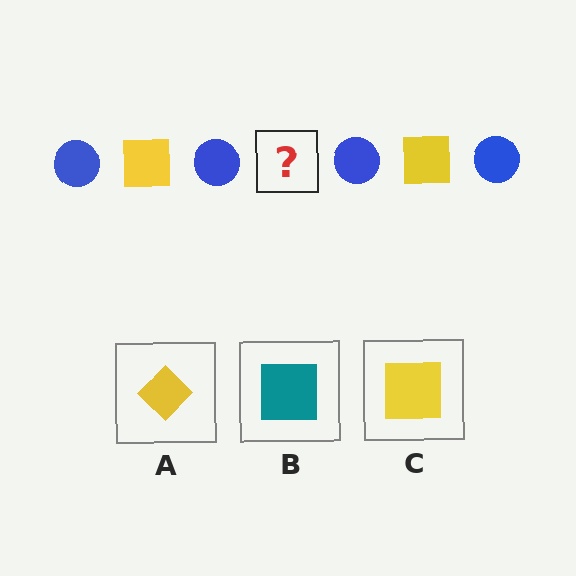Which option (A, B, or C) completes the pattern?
C.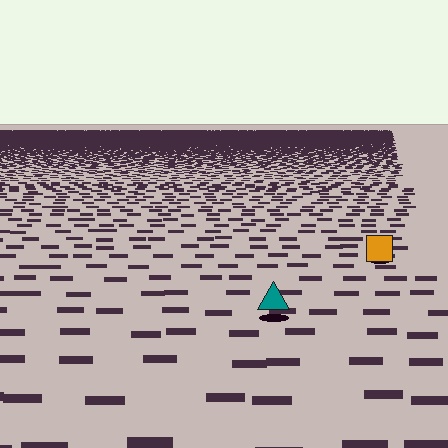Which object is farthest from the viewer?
The orange square is farthest from the viewer. It appears smaller and the ground texture around it is denser.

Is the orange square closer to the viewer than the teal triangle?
No. The teal triangle is closer — you can tell from the texture gradient: the ground texture is coarser near it.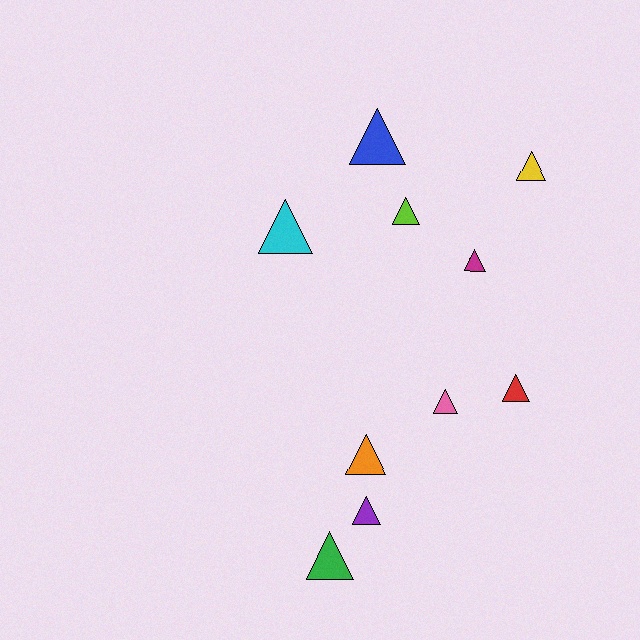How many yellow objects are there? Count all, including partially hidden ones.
There is 1 yellow object.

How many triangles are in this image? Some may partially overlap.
There are 10 triangles.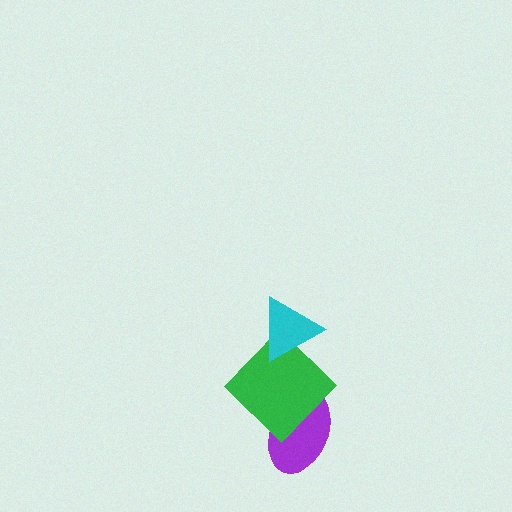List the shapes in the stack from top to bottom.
From top to bottom: the cyan triangle, the green diamond, the purple ellipse.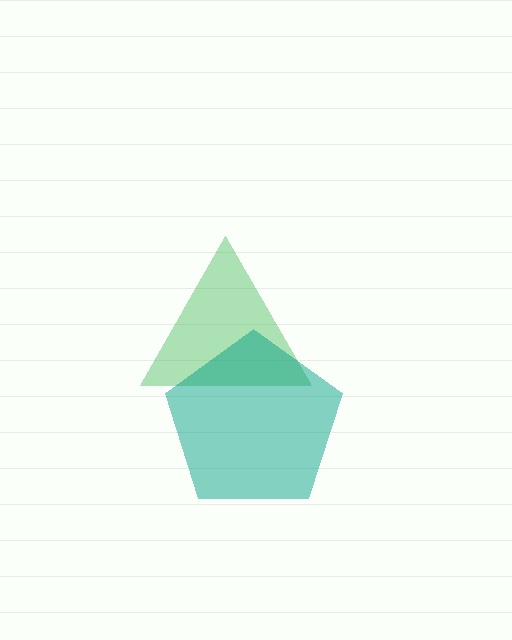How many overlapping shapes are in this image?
There are 2 overlapping shapes in the image.